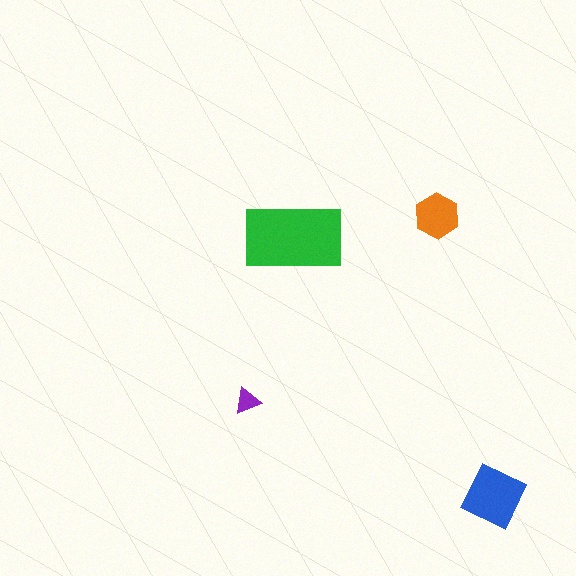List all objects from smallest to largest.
The purple triangle, the orange hexagon, the blue square, the green rectangle.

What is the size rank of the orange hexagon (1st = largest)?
3rd.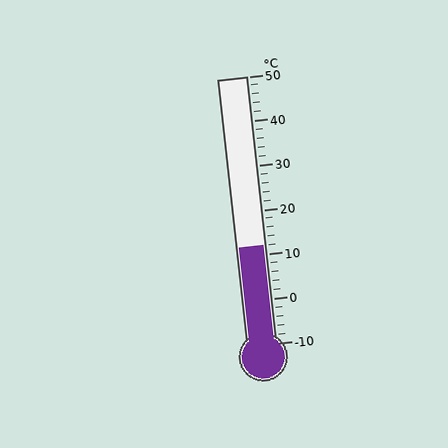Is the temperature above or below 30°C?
The temperature is below 30°C.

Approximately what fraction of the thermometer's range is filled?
The thermometer is filled to approximately 35% of its range.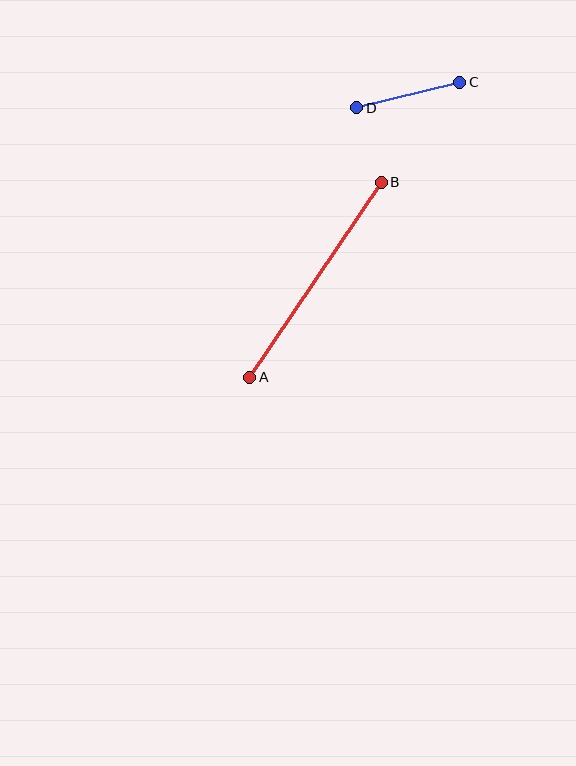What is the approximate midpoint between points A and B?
The midpoint is at approximately (315, 280) pixels.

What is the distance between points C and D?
The distance is approximately 106 pixels.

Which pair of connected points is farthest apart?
Points A and B are farthest apart.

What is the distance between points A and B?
The distance is approximately 235 pixels.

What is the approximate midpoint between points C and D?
The midpoint is at approximately (408, 95) pixels.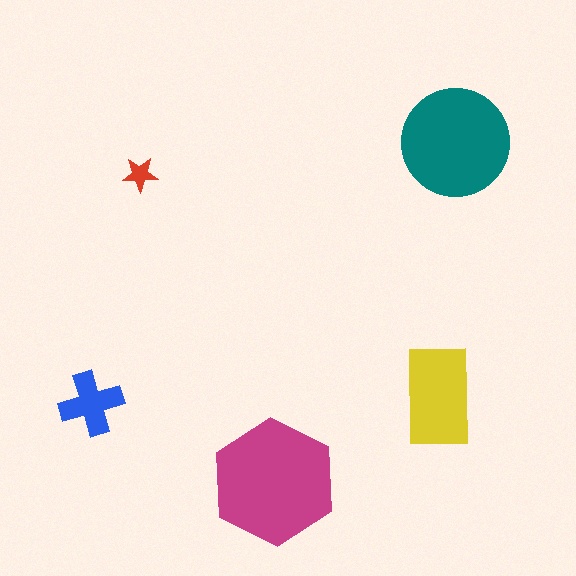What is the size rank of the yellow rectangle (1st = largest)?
3rd.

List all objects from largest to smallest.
The magenta hexagon, the teal circle, the yellow rectangle, the blue cross, the red star.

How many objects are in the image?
There are 5 objects in the image.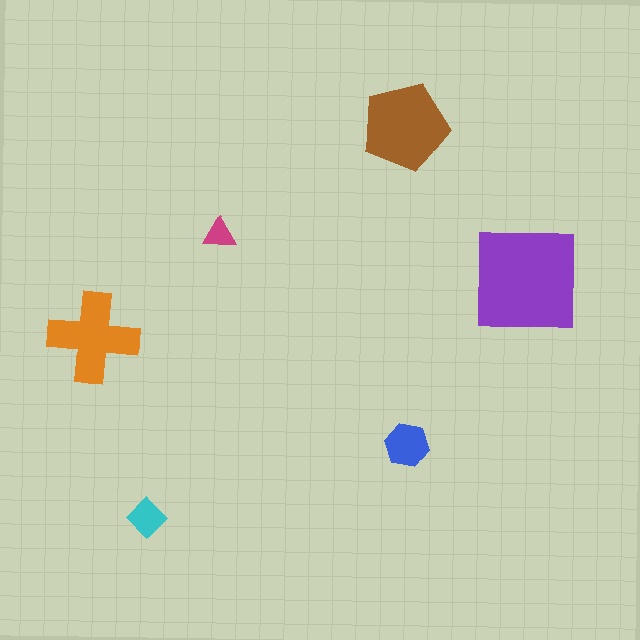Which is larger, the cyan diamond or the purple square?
The purple square.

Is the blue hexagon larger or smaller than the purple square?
Smaller.